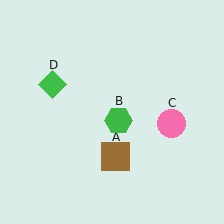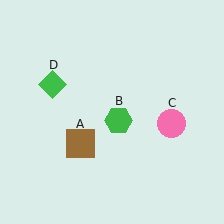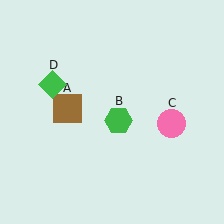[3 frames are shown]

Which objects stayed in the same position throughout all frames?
Green hexagon (object B) and pink circle (object C) and green diamond (object D) remained stationary.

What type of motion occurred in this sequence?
The brown square (object A) rotated clockwise around the center of the scene.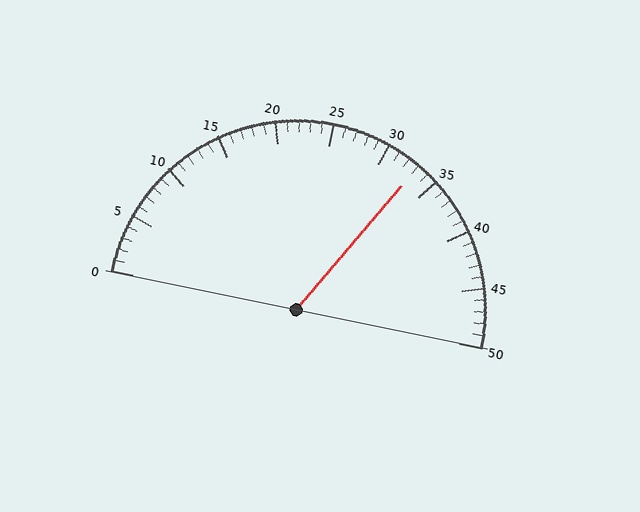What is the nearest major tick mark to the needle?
The nearest major tick mark is 35.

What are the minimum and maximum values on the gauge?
The gauge ranges from 0 to 50.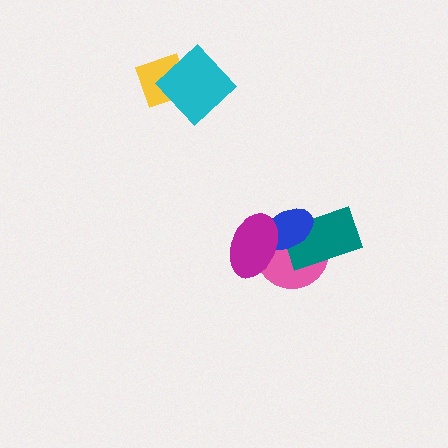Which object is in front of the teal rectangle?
The blue ellipse is in front of the teal rectangle.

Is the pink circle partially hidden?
Yes, it is partially covered by another shape.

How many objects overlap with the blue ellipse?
3 objects overlap with the blue ellipse.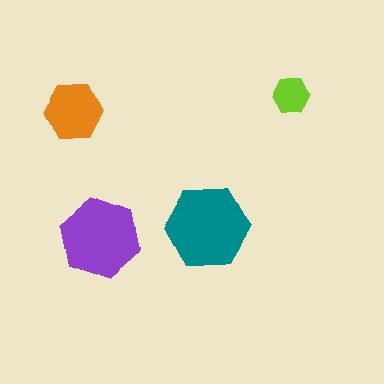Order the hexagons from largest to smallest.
the teal one, the purple one, the orange one, the lime one.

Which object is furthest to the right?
The lime hexagon is rightmost.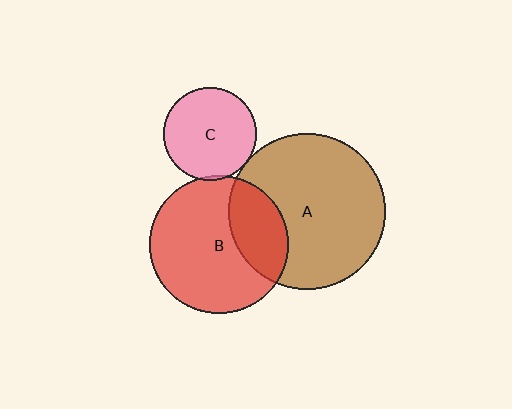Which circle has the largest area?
Circle A (brown).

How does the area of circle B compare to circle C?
Approximately 2.2 times.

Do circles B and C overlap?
Yes.